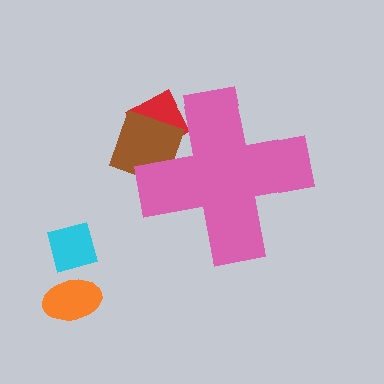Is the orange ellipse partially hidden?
No, the orange ellipse is fully visible.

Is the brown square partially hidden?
Yes, the brown square is partially hidden behind the pink cross.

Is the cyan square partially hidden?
No, the cyan square is fully visible.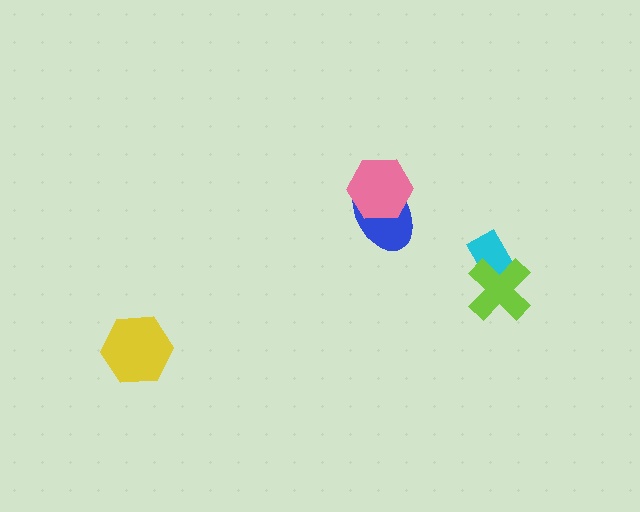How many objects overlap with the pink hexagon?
1 object overlaps with the pink hexagon.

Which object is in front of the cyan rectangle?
The lime cross is in front of the cyan rectangle.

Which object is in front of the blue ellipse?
The pink hexagon is in front of the blue ellipse.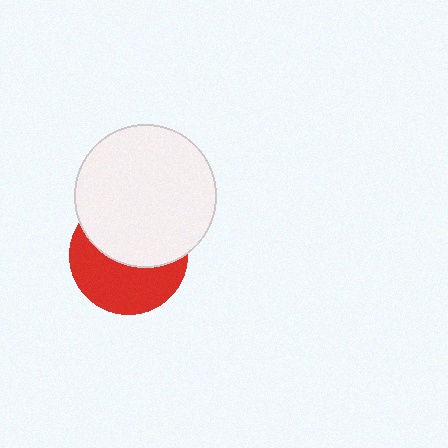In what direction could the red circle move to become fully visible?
The red circle could move down. That would shift it out from behind the white circle entirely.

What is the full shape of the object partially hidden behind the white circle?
The partially hidden object is a red circle.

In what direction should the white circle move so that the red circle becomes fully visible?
The white circle should move up. That is the shortest direction to clear the overlap and leave the red circle fully visible.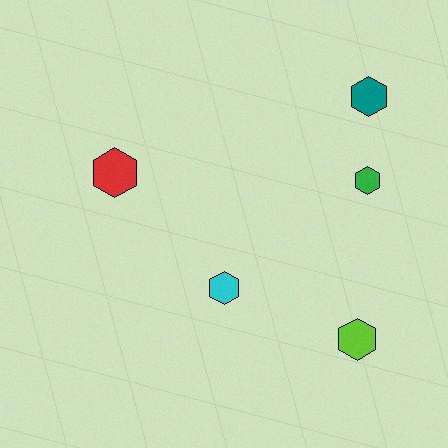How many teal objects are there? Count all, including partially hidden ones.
There is 1 teal object.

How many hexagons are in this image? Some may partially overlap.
There are 5 hexagons.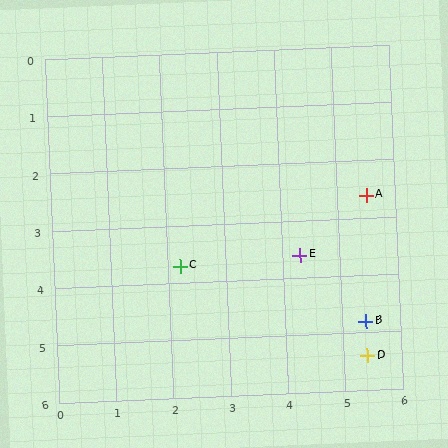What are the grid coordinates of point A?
Point A is at approximately (5.5, 2.6).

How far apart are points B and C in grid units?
Points B and C are about 3.4 grid units apart.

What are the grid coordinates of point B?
Point B is at approximately (5.4, 4.8).